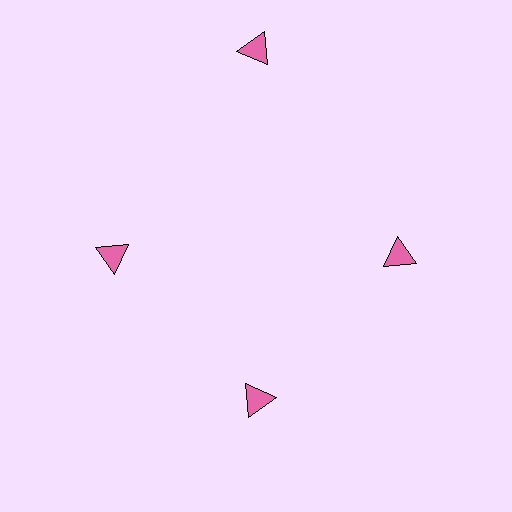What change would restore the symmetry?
The symmetry would be restored by moving it inward, back onto the ring so that all 4 triangles sit at equal angles and equal distance from the center.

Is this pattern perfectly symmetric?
No. The 4 pink triangles are arranged in a ring, but one element near the 12 o'clock position is pushed outward from the center, breaking the 4-fold rotational symmetry.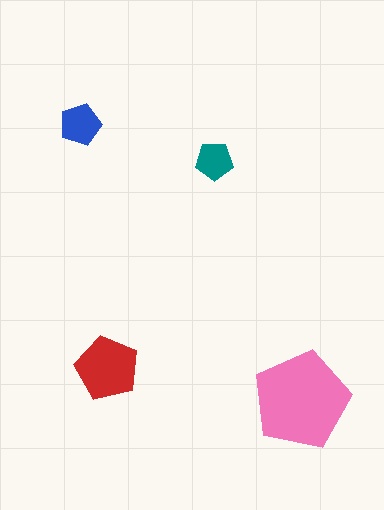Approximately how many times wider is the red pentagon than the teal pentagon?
About 1.5 times wider.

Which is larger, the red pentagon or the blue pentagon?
The red one.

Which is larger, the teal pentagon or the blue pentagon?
The blue one.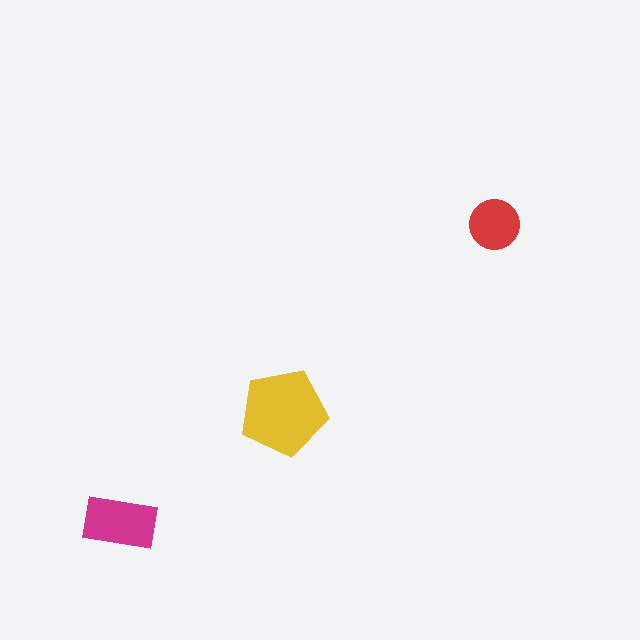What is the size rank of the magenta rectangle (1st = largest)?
2nd.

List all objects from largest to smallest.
The yellow pentagon, the magenta rectangle, the red circle.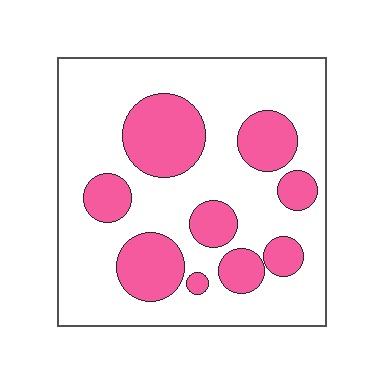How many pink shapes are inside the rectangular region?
9.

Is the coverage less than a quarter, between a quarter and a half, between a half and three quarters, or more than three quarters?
Between a quarter and a half.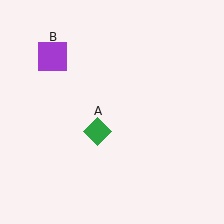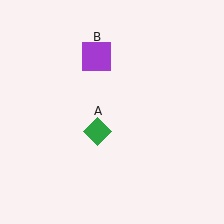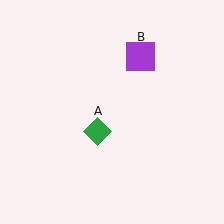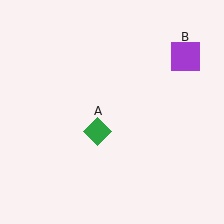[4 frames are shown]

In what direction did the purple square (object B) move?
The purple square (object B) moved right.